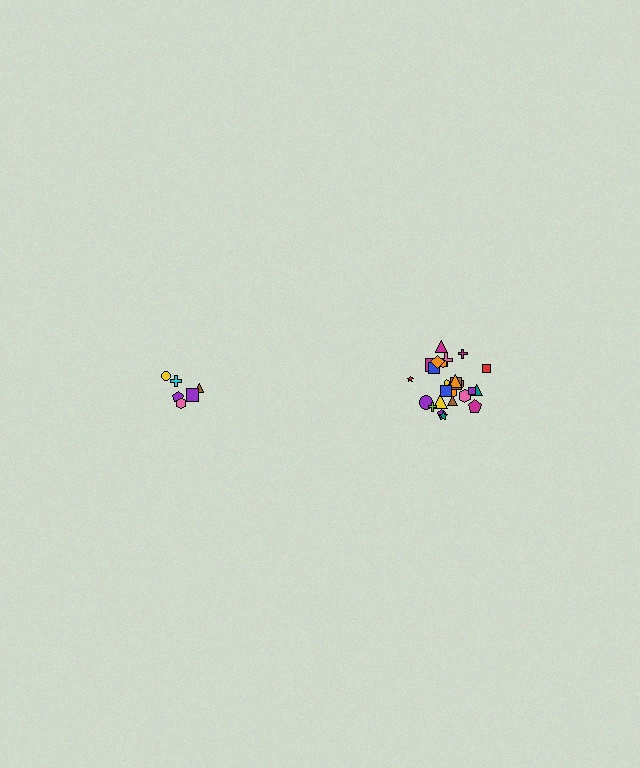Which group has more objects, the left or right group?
The right group.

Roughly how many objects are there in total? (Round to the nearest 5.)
Roughly 30 objects in total.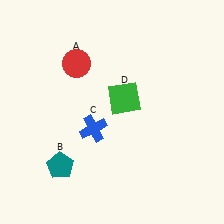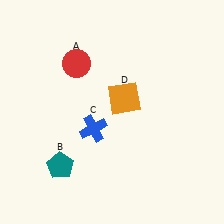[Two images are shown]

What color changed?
The square (D) changed from green in Image 1 to orange in Image 2.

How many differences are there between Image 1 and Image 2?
There is 1 difference between the two images.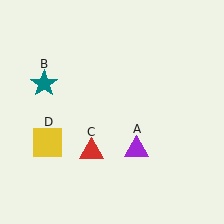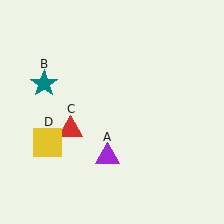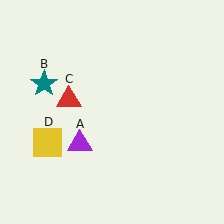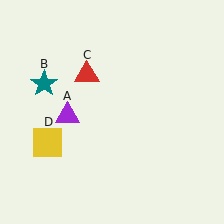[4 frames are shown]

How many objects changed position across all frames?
2 objects changed position: purple triangle (object A), red triangle (object C).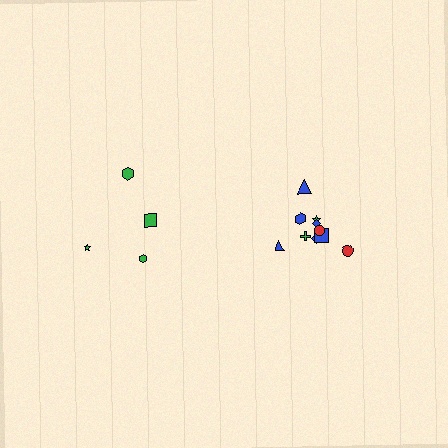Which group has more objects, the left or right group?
The right group.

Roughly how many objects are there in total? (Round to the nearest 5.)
Roughly 15 objects in total.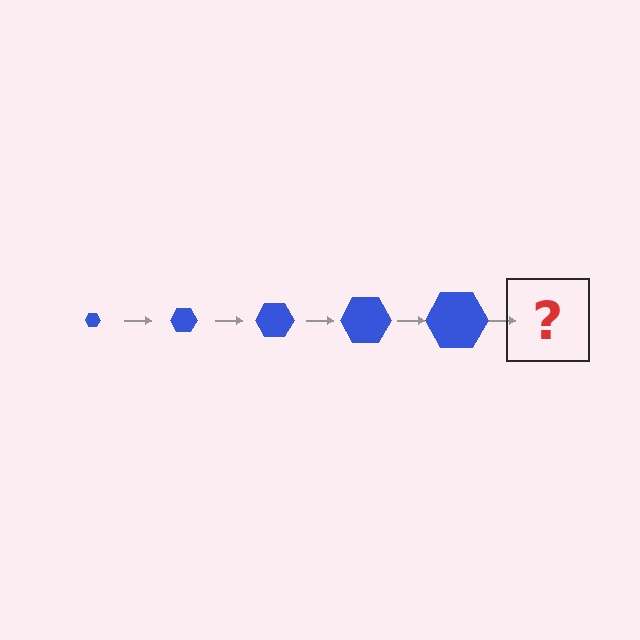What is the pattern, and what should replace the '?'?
The pattern is that the hexagon gets progressively larger each step. The '?' should be a blue hexagon, larger than the previous one.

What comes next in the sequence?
The next element should be a blue hexagon, larger than the previous one.